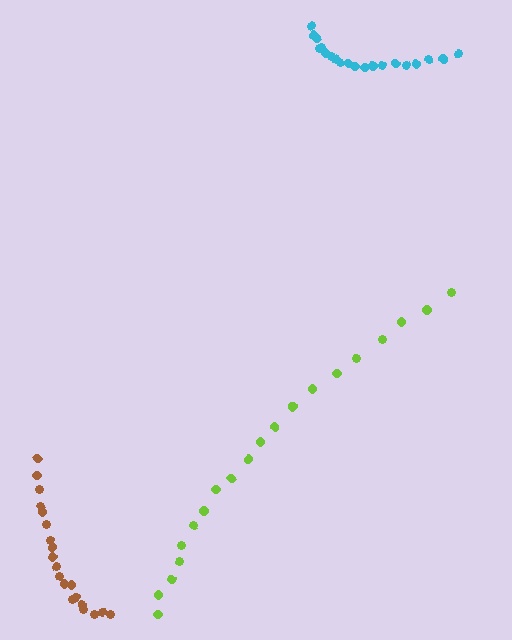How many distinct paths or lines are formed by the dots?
There are 3 distinct paths.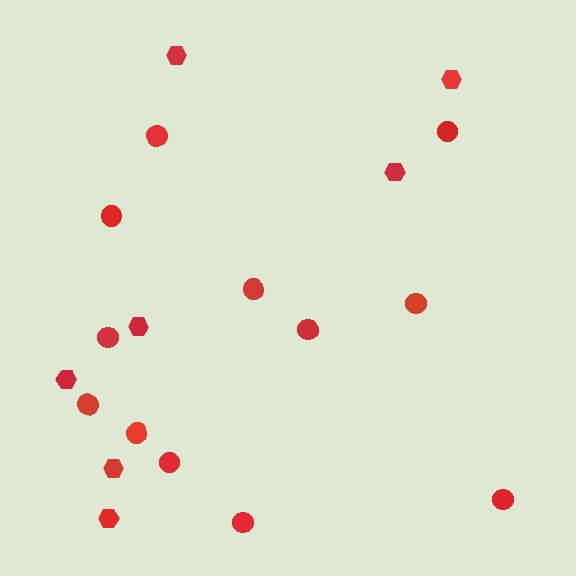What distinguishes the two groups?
There are 2 groups: one group of circles (12) and one group of hexagons (7).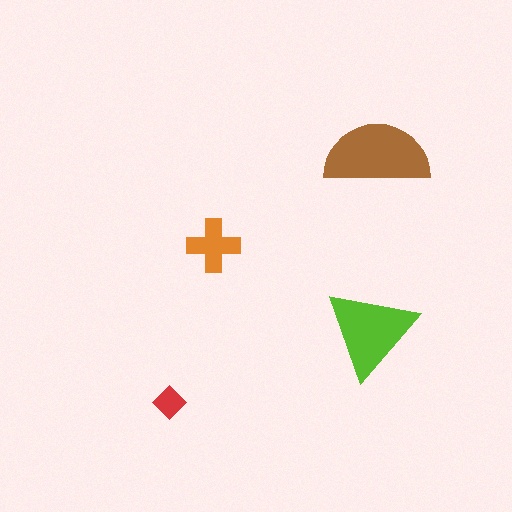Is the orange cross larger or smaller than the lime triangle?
Smaller.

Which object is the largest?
The brown semicircle.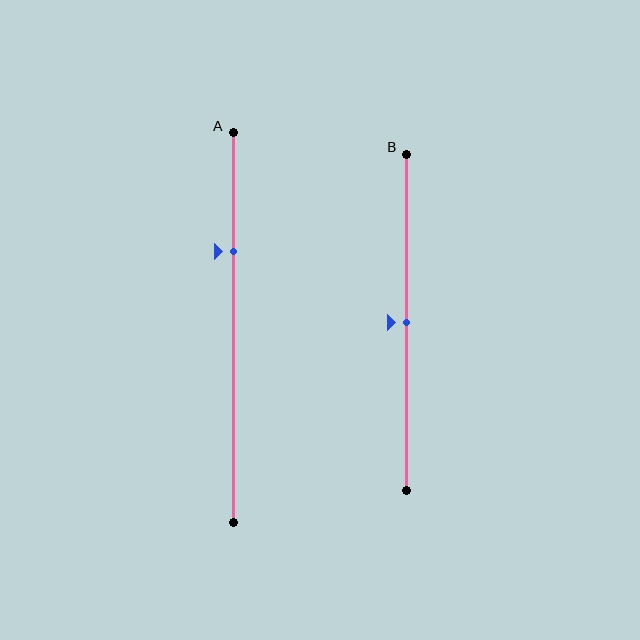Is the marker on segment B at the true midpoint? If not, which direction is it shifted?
Yes, the marker on segment B is at the true midpoint.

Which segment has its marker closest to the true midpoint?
Segment B has its marker closest to the true midpoint.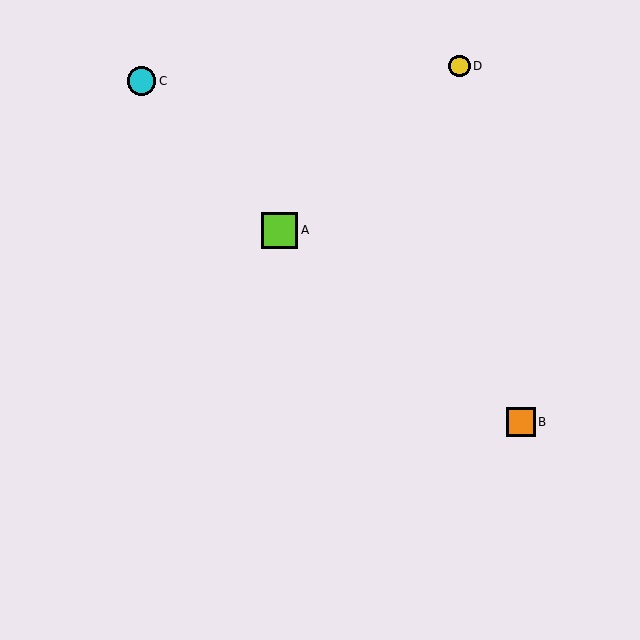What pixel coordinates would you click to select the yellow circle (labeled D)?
Click at (460, 66) to select the yellow circle D.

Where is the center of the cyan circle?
The center of the cyan circle is at (142, 81).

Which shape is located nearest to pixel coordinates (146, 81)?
The cyan circle (labeled C) at (142, 81) is nearest to that location.